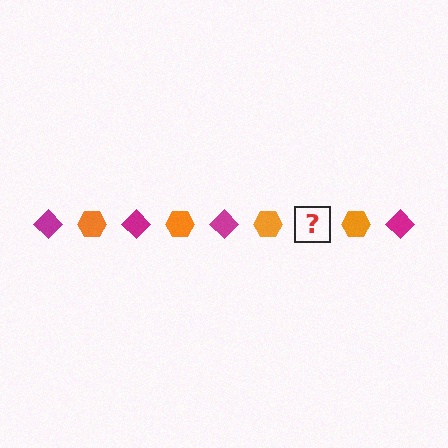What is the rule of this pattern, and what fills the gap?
The rule is that the pattern alternates between magenta diamond and orange hexagon. The gap should be filled with a magenta diamond.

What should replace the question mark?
The question mark should be replaced with a magenta diamond.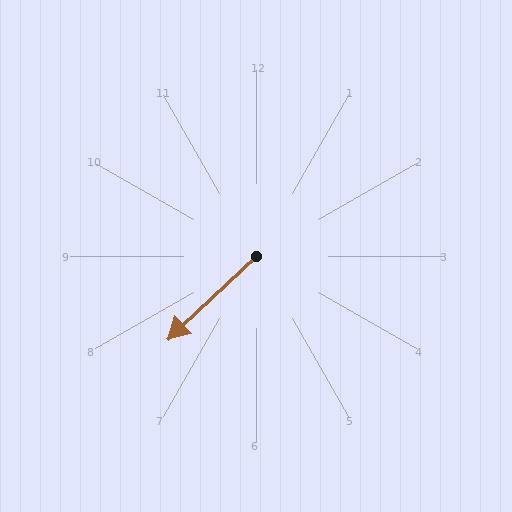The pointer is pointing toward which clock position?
Roughly 8 o'clock.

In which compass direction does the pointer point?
Southwest.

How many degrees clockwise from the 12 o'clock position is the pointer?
Approximately 227 degrees.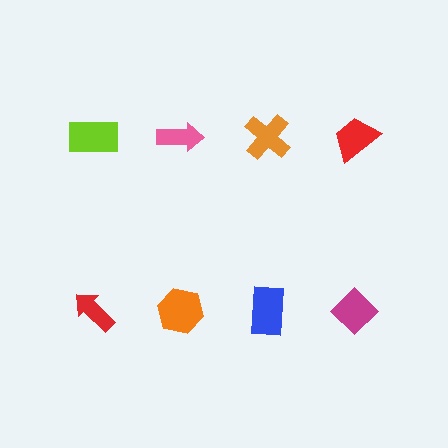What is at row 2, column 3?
A blue rectangle.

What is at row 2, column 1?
A red arrow.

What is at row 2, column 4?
A magenta diamond.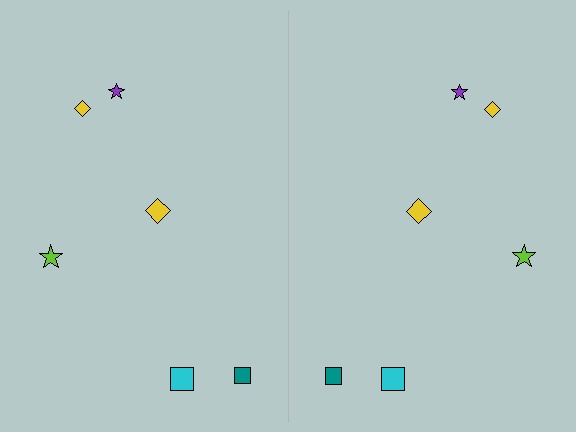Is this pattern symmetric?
Yes, this pattern has bilateral (reflection) symmetry.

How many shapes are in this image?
There are 12 shapes in this image.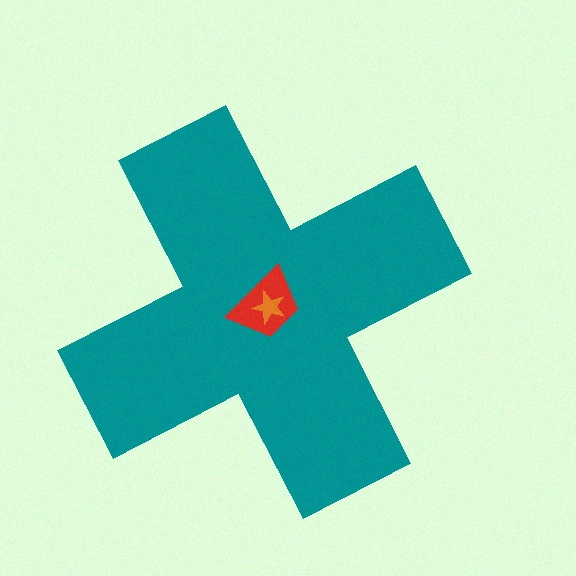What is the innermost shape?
The orange star.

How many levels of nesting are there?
3.